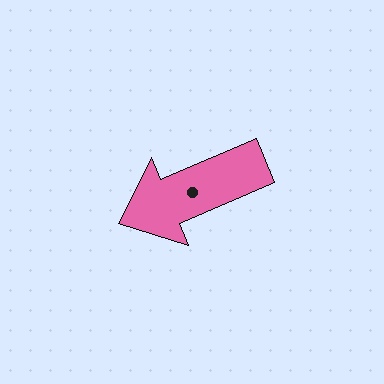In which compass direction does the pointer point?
Southwest.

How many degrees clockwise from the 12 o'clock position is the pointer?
Approximately 247 degrees.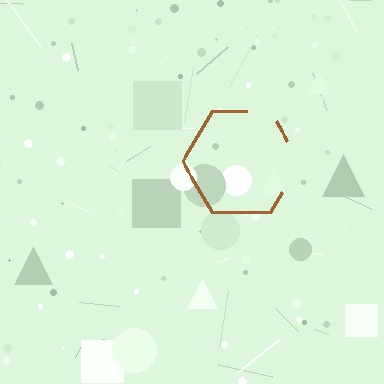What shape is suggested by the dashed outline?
The dashed outline suggests a hexagon.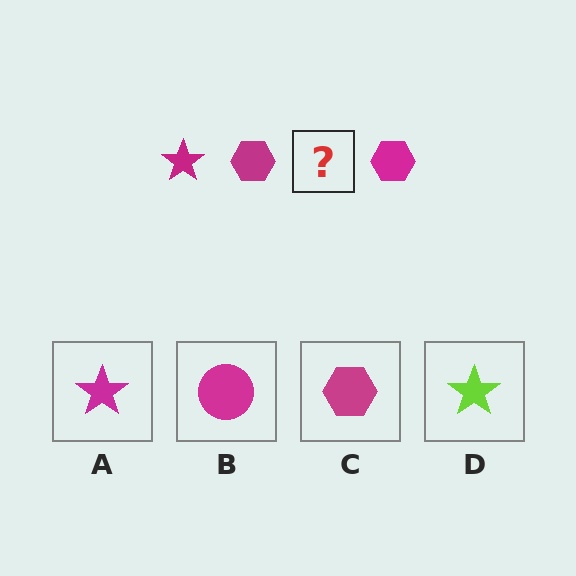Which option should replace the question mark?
Option A.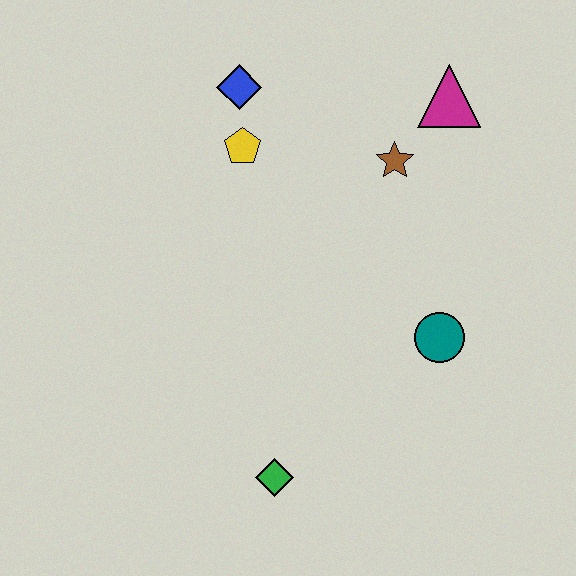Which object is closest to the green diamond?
The teal circle is closest to the green diamond.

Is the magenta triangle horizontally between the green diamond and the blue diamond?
No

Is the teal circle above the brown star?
No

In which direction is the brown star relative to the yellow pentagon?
The brown star is to the right of the yellow pentagon.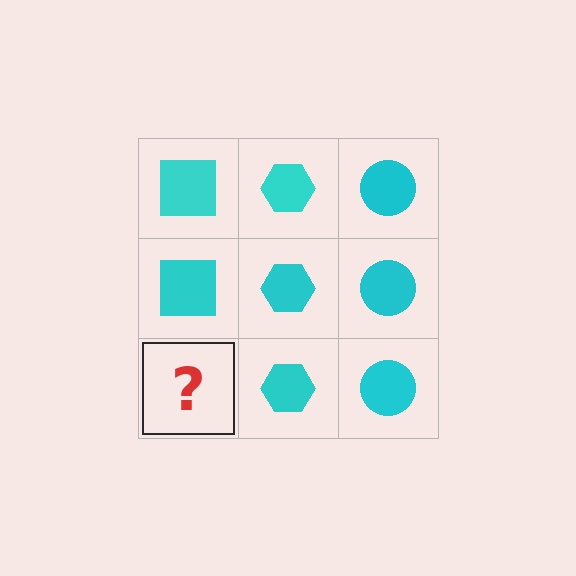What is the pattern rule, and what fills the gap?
The rule is that each column has a consistent shape. The gap should be filled with a cyan square.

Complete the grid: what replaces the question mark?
The question mark should be replaced with a cyan square.